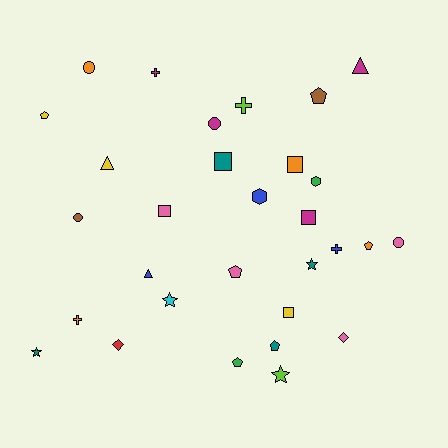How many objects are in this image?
There are 30 objects.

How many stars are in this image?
There are 4 stars.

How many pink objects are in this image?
There are 4 pink objects.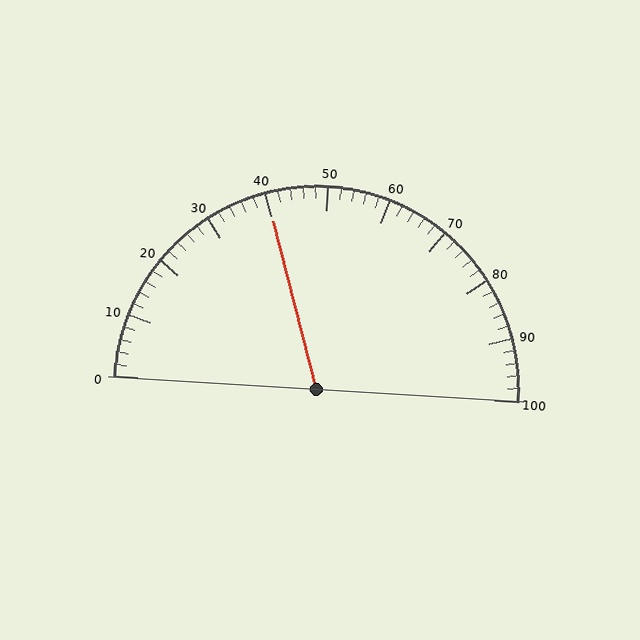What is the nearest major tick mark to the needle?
The nearest major tick mark is 40.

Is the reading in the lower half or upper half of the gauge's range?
The reading is in the lower half of the range (0 to 100).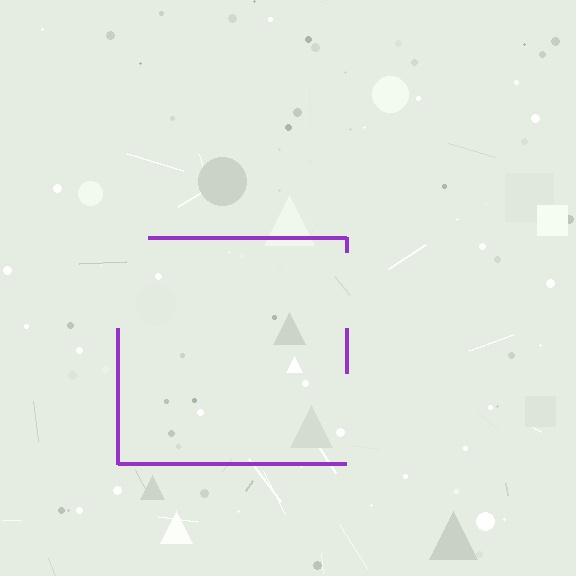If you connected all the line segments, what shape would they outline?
They would outline a square.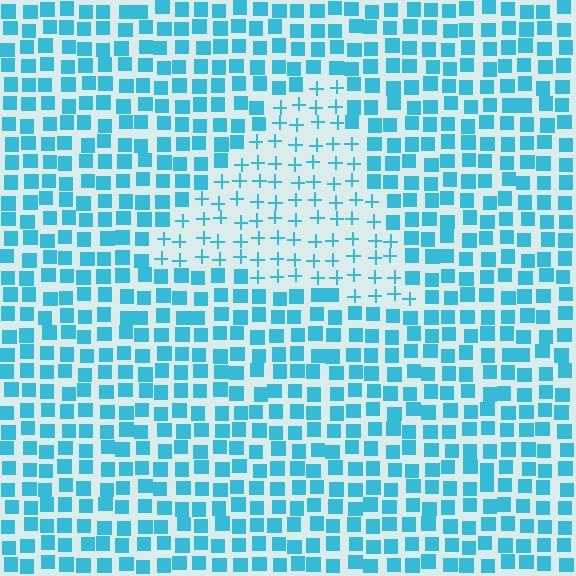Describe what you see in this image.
The image is filled with small cyan elements arranged in a uniform grid. A triangle-shaped region contains plus signs, while the surrounding area contains squares. The boundary is defined purely by the change in element shape.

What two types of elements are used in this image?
The image uses plus signs inside the triangle region and squares outside it.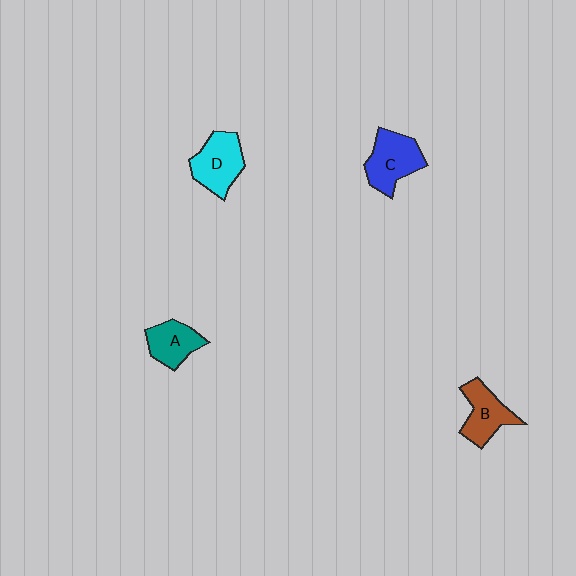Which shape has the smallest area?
Shape A (teal).